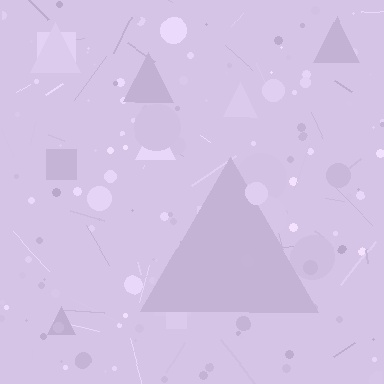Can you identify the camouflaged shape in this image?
The camouflaged shape is a triangle.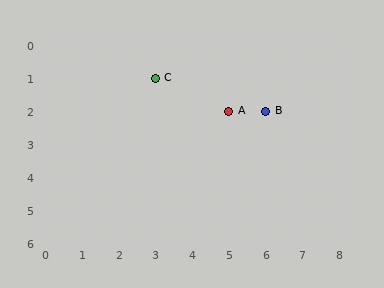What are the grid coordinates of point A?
Point A is at grid coordinates (5, 2).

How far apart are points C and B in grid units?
Points C and B are 3 columns and 1 row apart (about 3.2 grid units diagonally).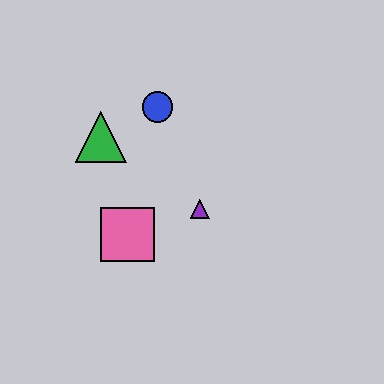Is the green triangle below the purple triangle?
No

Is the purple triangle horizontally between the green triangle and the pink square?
No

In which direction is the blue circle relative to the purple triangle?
The blue circle is above the purple triangle.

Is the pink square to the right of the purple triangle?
No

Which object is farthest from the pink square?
The blue circle is farthest from the pink square.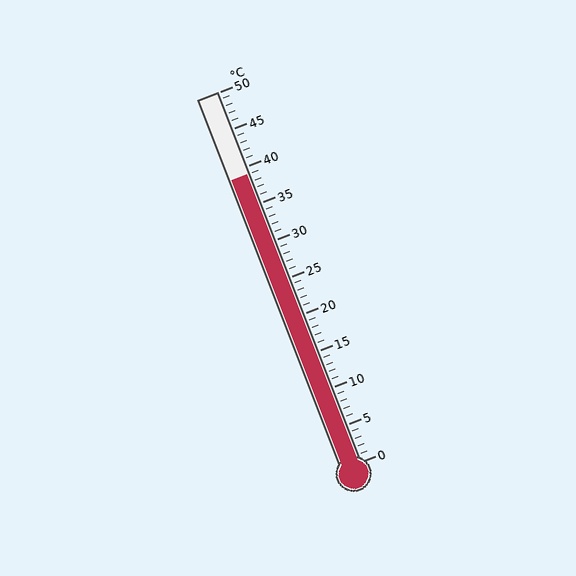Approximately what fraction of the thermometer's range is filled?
The thermometer is filled to approximately 80% of its range.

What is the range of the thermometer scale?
The thermometer scale ranges from 0°C to 50°C.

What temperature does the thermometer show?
The thermometer shows approximately 39°C.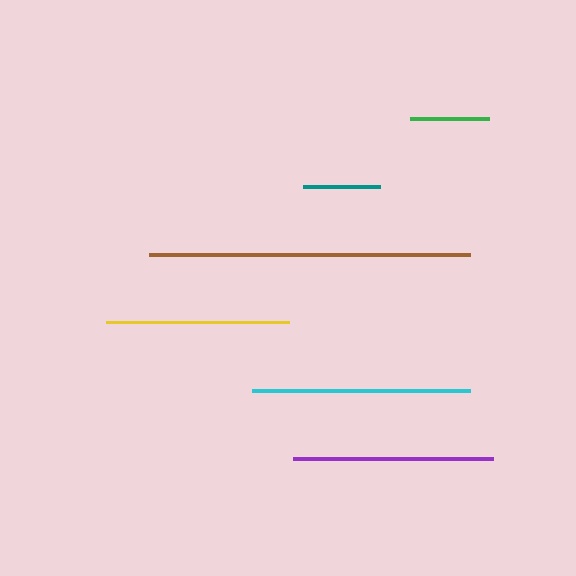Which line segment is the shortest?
The teal line is the shortest at approximately 77 pixels.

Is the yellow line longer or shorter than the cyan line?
The cyan line is longer than the yellow line.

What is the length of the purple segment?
The purple segment is approximately 200 pixels long.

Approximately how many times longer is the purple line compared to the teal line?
The purple line is approximately 2.6 times the length of the teal line.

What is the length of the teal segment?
The teal segment is approximately 77 pixels long.